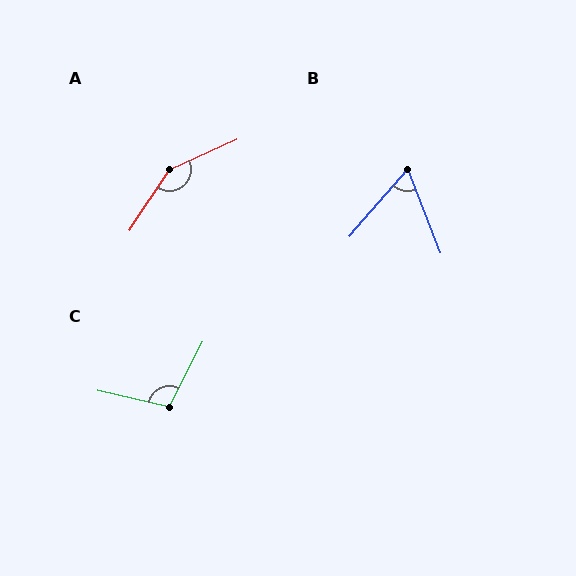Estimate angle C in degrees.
Approximately 104 degrees.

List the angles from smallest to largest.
B (62°), C (104°), A (147°).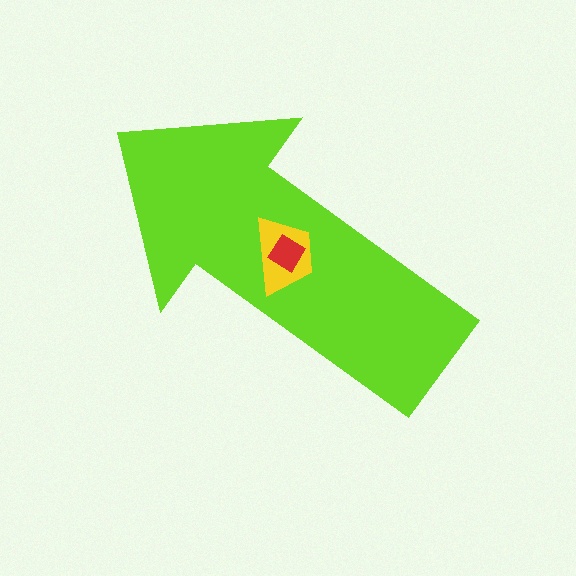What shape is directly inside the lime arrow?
The yellow trapezoid.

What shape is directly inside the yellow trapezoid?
The red diamond.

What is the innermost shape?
The red diamond.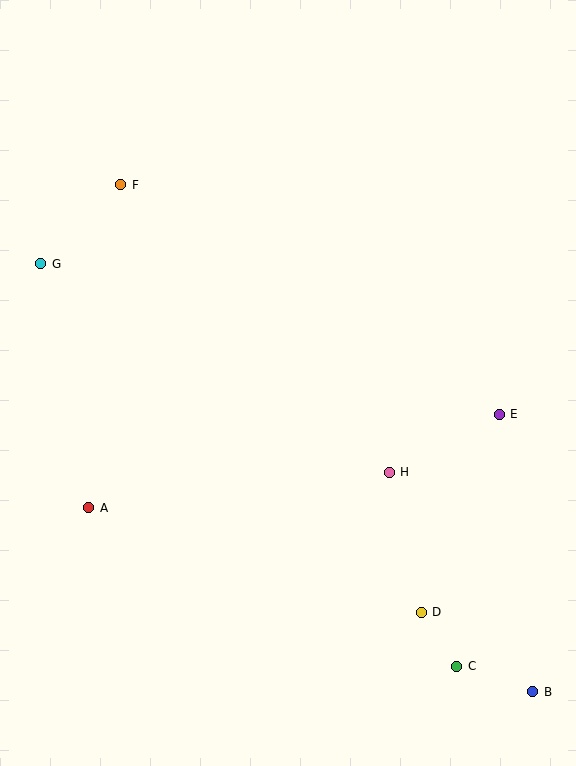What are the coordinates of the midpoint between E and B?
The midpoint between E and B is at (516, 553).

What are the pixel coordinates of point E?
Point E is at (499, 414).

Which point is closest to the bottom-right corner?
Point B is closest to the bottom-right corner.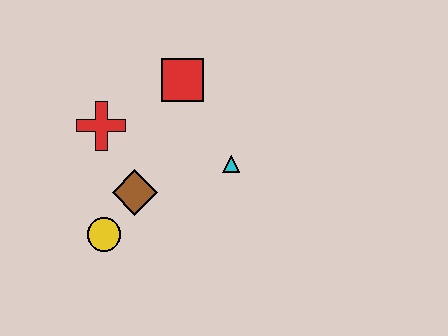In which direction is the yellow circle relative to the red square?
The yellow circle is below the red square.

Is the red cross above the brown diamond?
Yes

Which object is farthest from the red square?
The yellow circle is farthest from the red square.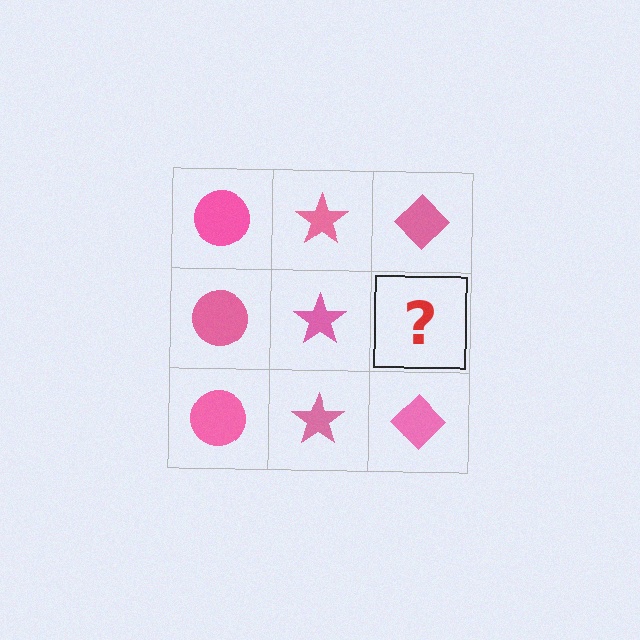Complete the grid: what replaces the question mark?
The question mark should be replaced with a pink diamond.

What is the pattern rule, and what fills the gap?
The rule is that each column has a consistent shape. The gap should be filled with a pink diamond.